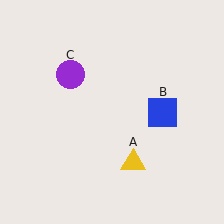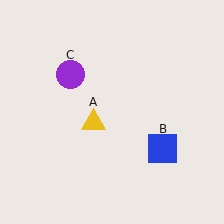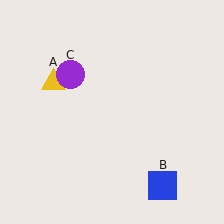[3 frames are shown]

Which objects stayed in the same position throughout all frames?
Purple circle (object C) remained stationary.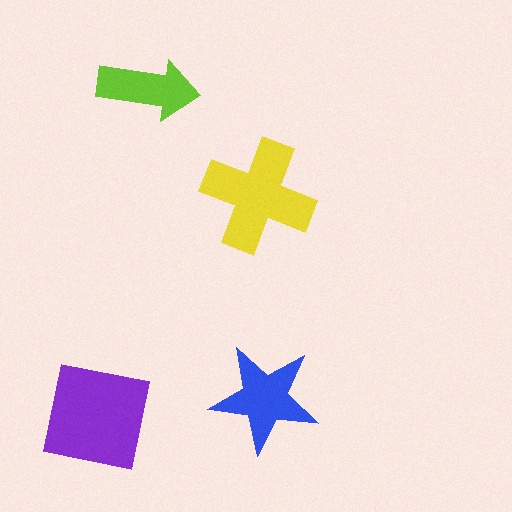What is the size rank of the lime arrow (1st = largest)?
4th.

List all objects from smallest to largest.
The lime arrow, the blue star, the yellow cross, the purple square.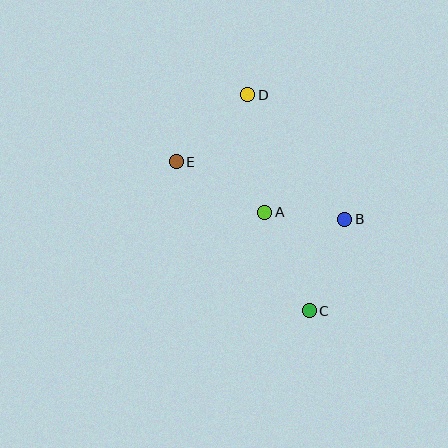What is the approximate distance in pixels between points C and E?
The distance between C and E is approximately 200 pixels.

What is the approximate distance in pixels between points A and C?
The distance between A and C is approximately 108 pixels.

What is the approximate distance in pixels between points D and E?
The distance between D and E is approximately 98 pixels.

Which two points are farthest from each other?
Points C and D are farthest from each other.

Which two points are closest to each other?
Points A and B are closest to each other.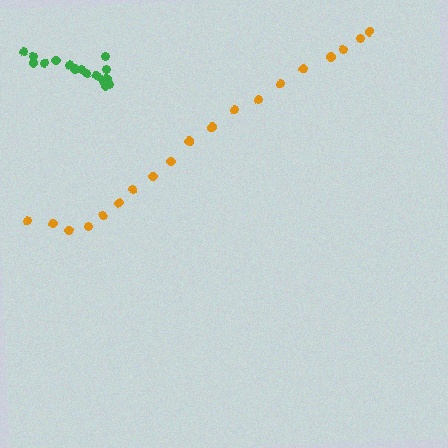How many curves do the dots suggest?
There are 2 distinct paths.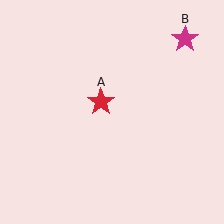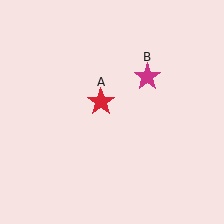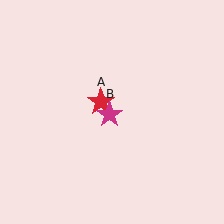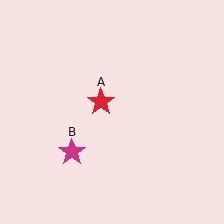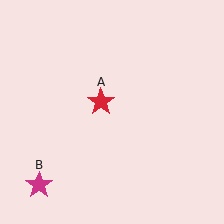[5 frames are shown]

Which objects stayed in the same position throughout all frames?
Red star (object A) remained stationary.